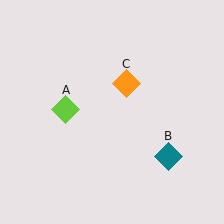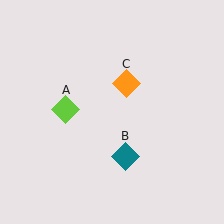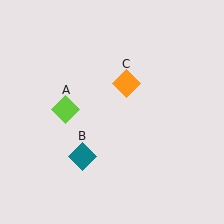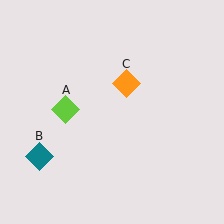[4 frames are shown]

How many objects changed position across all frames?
1 object changed position: teal diamond (object B).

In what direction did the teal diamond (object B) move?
The teal diamond (object B) moved left.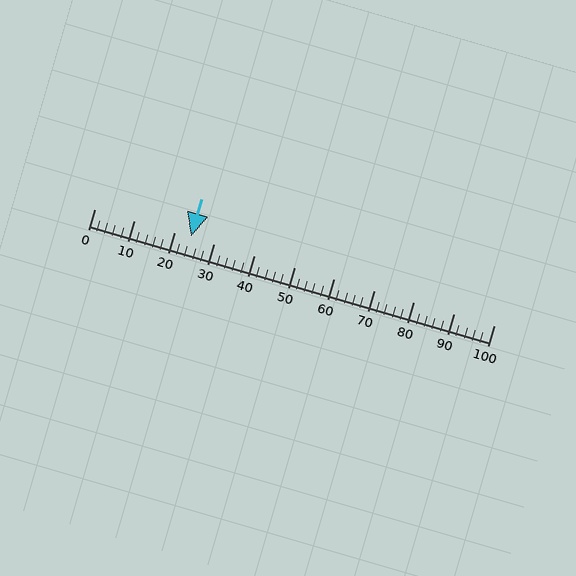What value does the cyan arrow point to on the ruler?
The cyan arrow points to approximately 24.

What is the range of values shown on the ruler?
The ruler shows values from 0 to 100.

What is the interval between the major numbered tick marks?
The major tick marks are spaced 10 units apart.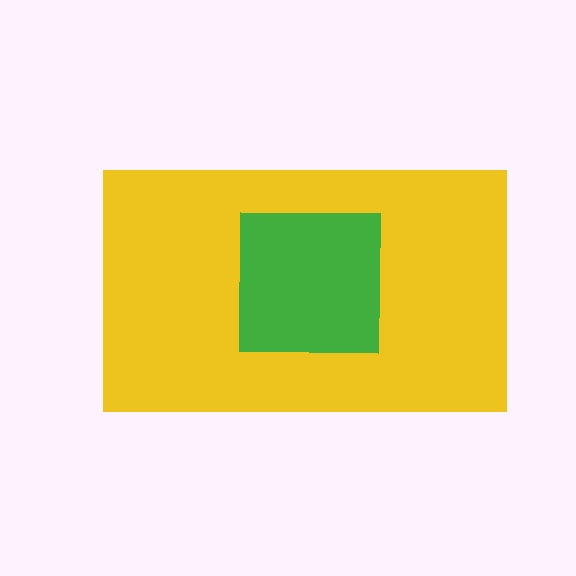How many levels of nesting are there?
2.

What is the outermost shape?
The yellow rectangle.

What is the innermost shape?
The green square.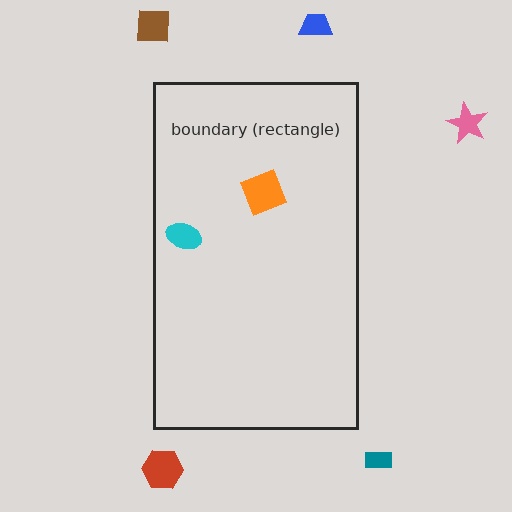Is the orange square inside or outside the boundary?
Inside.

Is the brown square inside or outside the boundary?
Outside.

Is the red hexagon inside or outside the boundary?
Outside.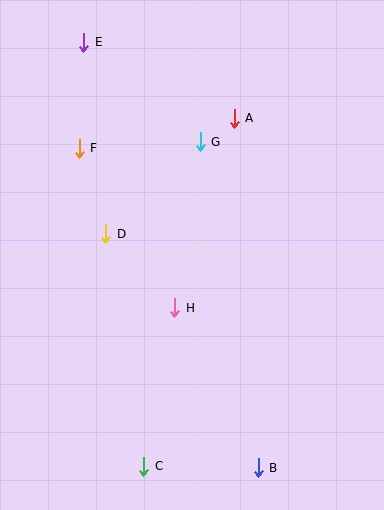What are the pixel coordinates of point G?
Point G is at (200, 142).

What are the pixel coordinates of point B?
Point B is at (258, 468).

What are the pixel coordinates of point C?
Point C is at (144, 466).